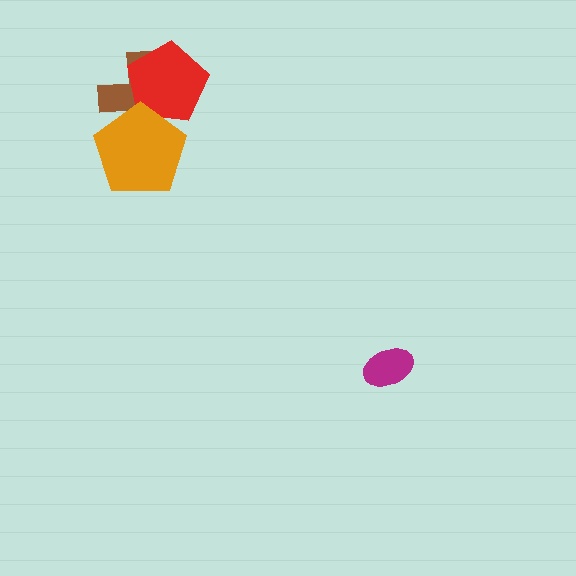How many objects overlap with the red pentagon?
2 objects overlap with the red pentagon.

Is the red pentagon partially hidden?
Yes, it is partially covered by another shape.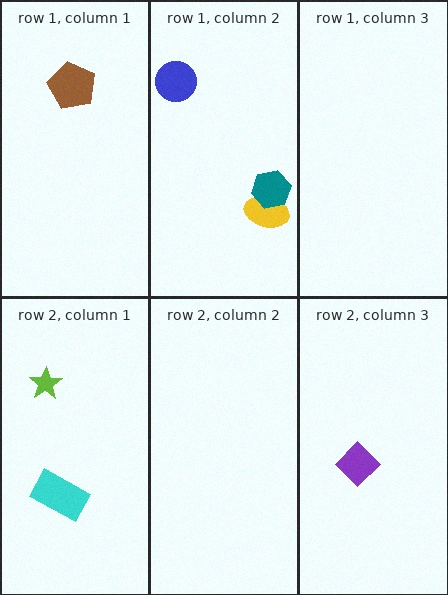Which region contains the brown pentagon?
The row 1, column 1 region.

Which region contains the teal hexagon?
The row 1, column 2 region.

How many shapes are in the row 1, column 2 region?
3.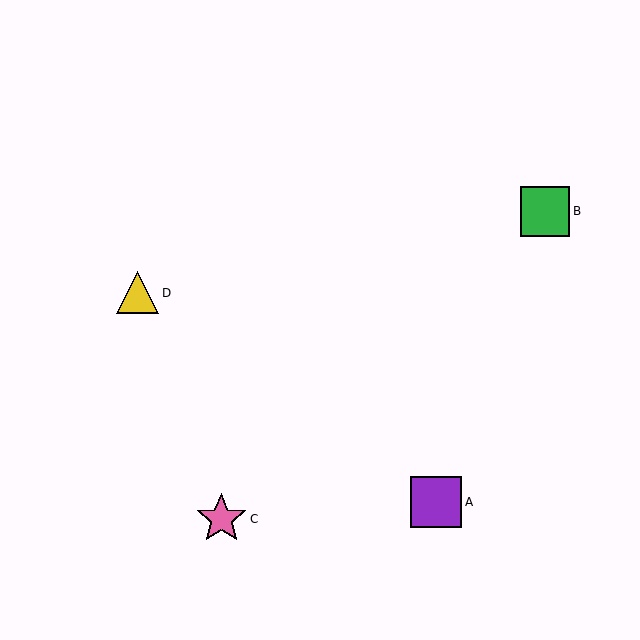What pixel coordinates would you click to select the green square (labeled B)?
Click at (545, 211) to select the green square B.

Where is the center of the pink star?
The center of the pink star is at (221, 519).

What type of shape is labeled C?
Shape C is a pink star.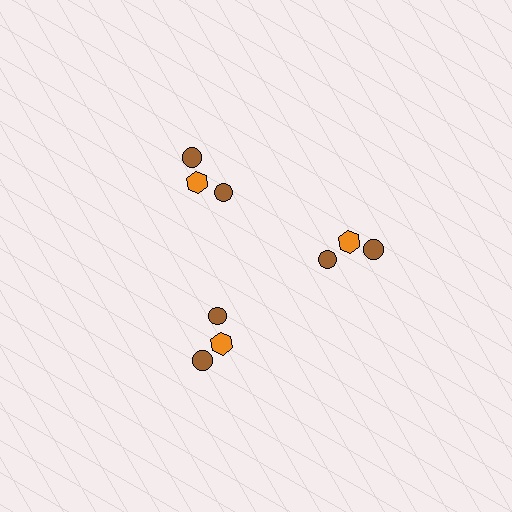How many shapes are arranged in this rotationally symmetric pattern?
There are 9 shapes, arranged in 3 groups of 3.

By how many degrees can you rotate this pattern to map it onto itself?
The pattern maps onto itself every 120 degrees of rotation.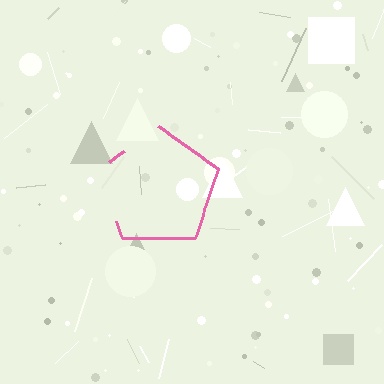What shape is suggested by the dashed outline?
The dashed outline suggests a pentagon.